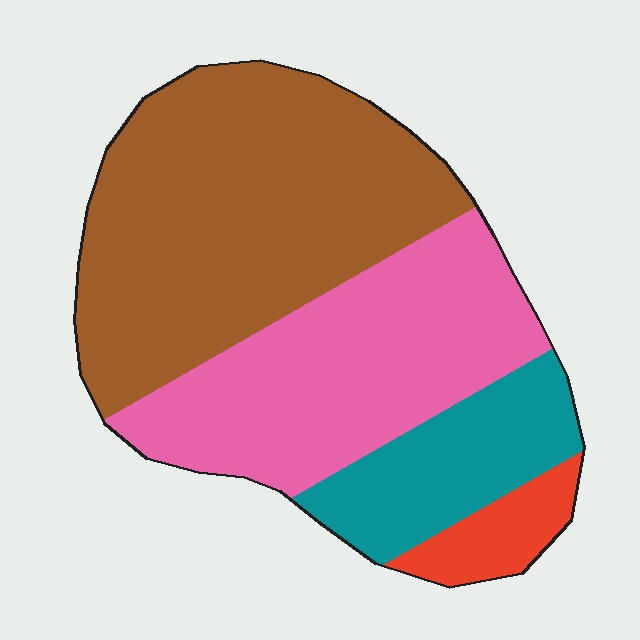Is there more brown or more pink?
Brown.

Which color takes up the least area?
Red, at roughly 5%.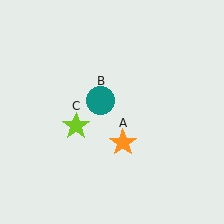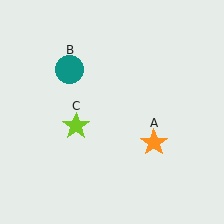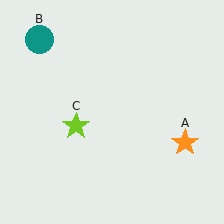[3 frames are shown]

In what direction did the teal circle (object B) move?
The teal circle (object B) moved up and to the left.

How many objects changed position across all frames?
2 objects changed position: orange star (object A), teal circle (object B).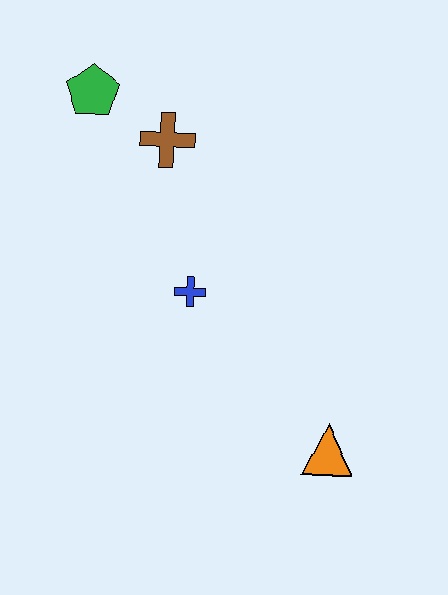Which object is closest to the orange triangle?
The blue cross is closest to the orange triangle.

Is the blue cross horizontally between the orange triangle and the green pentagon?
Yes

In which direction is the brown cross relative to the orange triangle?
The brown cross is above the orange triangle.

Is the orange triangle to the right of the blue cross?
Yes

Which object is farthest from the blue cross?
The green pentagon is farthest from the blue cross.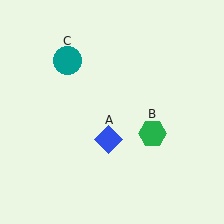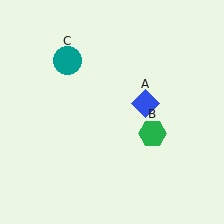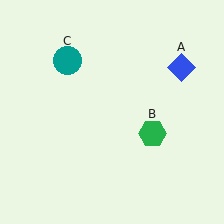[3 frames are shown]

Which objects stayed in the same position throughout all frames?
Green hexagon (object B) and teal circle (object C) remained stationary.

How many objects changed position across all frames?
1 object changed position: blue diamond (object A).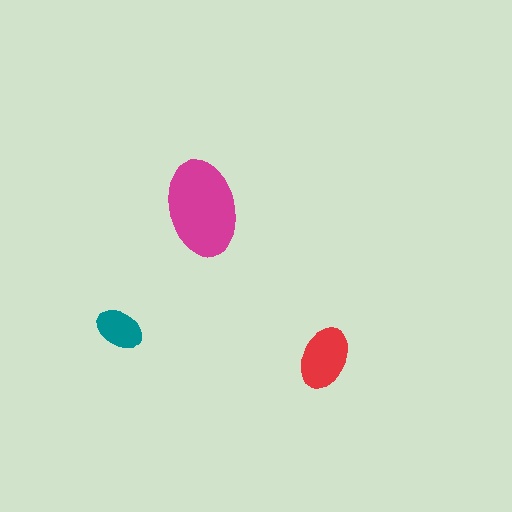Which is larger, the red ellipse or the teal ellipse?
The red one.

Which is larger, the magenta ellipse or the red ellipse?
The magenta one.